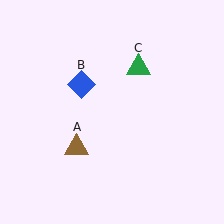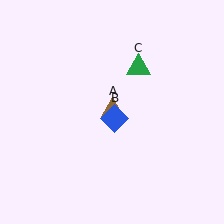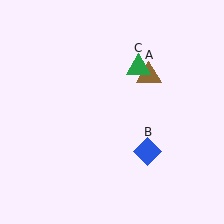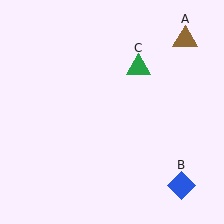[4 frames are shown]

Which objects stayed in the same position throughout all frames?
Green triangle (object C) remained stationary.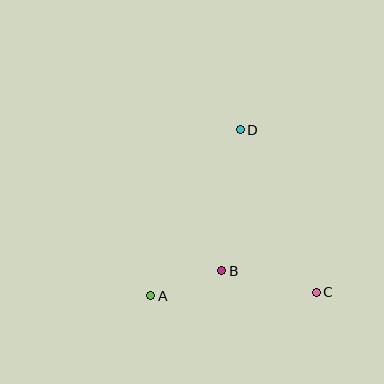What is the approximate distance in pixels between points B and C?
The distance between B and C is approximately 97 pixels.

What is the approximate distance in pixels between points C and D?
The distance between C and D is approximately 180 pixels.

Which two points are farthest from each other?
Points A and D are farthest from each other.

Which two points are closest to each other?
Points A and B are closest to each other.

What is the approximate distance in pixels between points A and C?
The distance between A and C is approximately 166 pixels.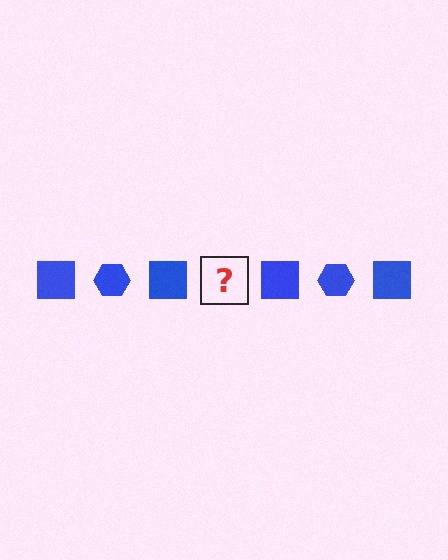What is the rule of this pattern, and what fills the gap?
The rule is that the pattern cycles through square, hexagon shapes in blue. The gap should be filled with a blue hexagon.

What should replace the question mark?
The question mark should be replaced with a blue hexagon.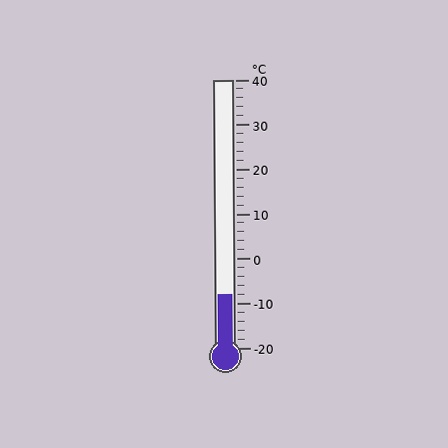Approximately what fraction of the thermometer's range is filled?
The thermometer is filled to approximately 20% of its range.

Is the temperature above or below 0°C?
The temperature is below 0°C.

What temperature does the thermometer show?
The thermometer shows approximately -8°C.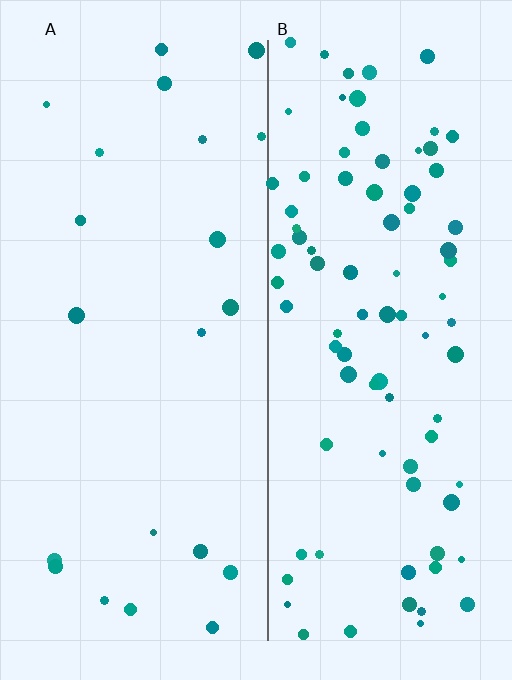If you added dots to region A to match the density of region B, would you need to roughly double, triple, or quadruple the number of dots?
Approximately quadruple.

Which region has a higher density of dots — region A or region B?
B (the right).